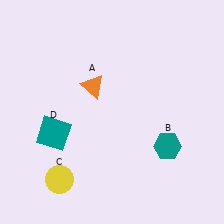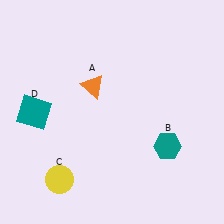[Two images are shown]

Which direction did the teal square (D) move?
The teal square (D) moved up.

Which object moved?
The teal square (D) moved up.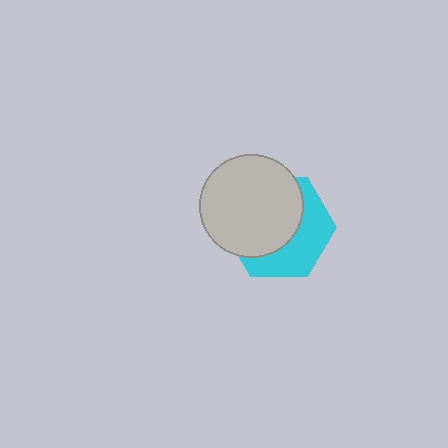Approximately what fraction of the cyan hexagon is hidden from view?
Roughly 58% of the cyan hexagon is hidden behind the light gray circle.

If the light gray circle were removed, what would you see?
You would see the complete cyan hexagon.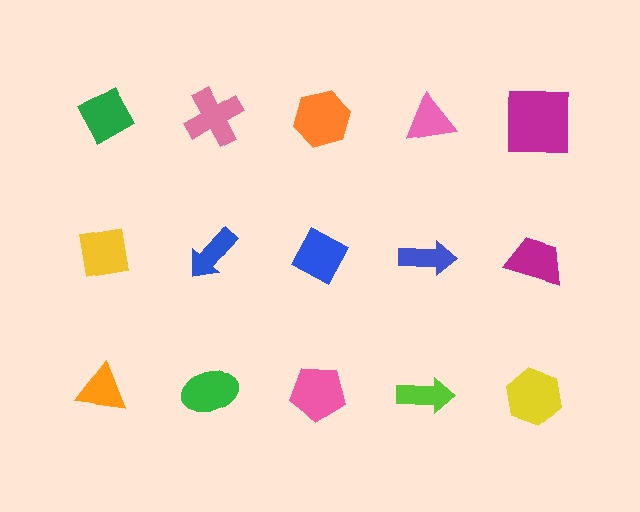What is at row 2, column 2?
A blue arrow.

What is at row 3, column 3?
A pink pentagon.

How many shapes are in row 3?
5 shapes.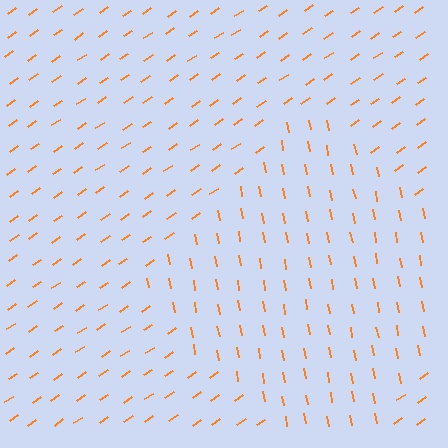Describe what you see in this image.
The image is filled with small orange line segments. A diamond region in the image has lines oriented differently from the surrounding lines, creating a visible texture boundary.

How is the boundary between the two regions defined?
The boundary is defined purely by a change in line orientation (approximately 65 degrees difference). All lines are the same color and thickness.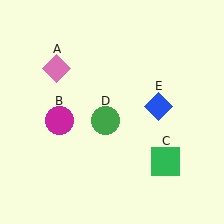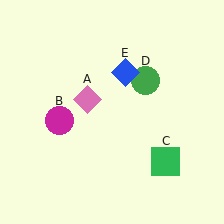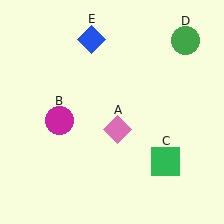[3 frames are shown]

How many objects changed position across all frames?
3 objects changed position: pink diamond (object A), green circle (object D), blue diamond (object E).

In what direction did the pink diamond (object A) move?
The pink diamond (object A) moved down and to the right.